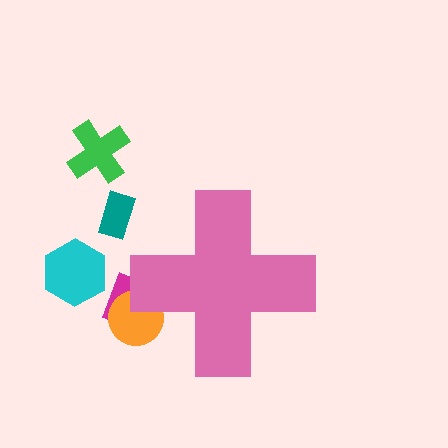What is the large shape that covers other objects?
A pink cross.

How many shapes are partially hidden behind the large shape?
2 shapes are partially hidden.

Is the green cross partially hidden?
No, the green cross is fully visible.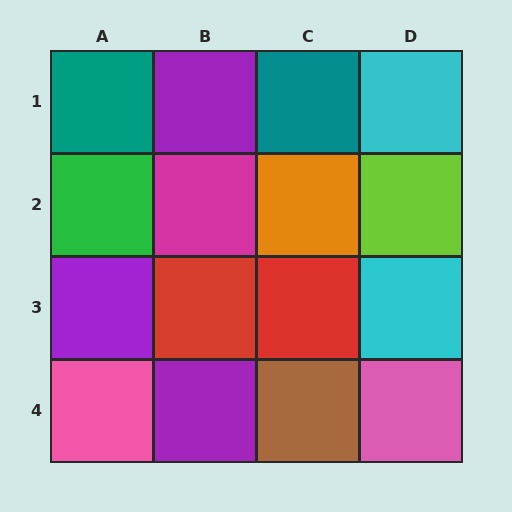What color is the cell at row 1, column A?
Teal.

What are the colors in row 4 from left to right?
Pink, purple, brown, pink.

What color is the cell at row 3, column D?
Cyan.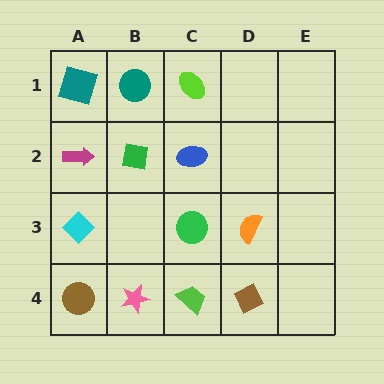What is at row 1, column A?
A teal square.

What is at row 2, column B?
A green square.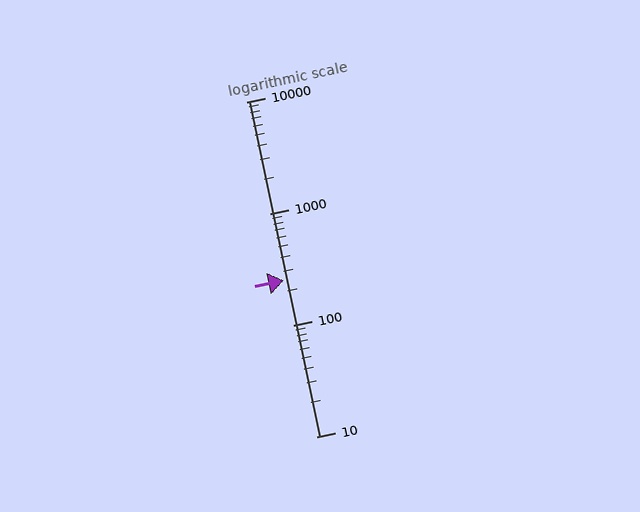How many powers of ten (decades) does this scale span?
The scale spans 3 decades, from 10 to 10000.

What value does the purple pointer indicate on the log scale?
The pointer indicates approximately 250.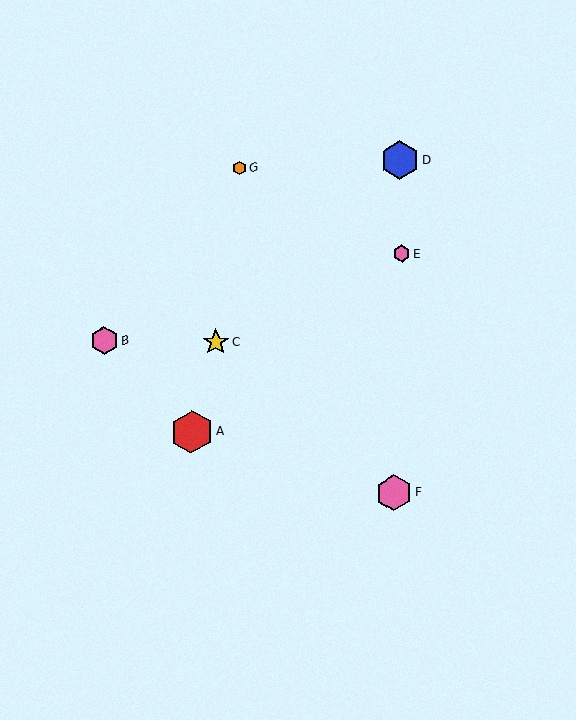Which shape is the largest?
The red hexagon (labeled A) is the largest.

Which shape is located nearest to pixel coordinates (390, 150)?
The blue hexagon (labeled D) at (400, 160) is nearest to that location.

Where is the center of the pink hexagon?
The center of the pink hexagon is at (402, 254).